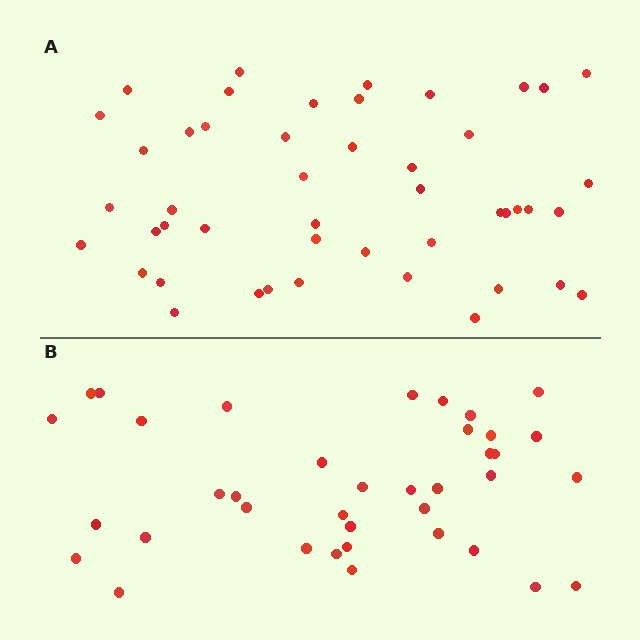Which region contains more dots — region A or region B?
Region A (the top region) has more dots.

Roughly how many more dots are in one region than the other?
Region A has roughly 8 or so more dots than region B.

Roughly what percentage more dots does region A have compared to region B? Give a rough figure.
About 25% more.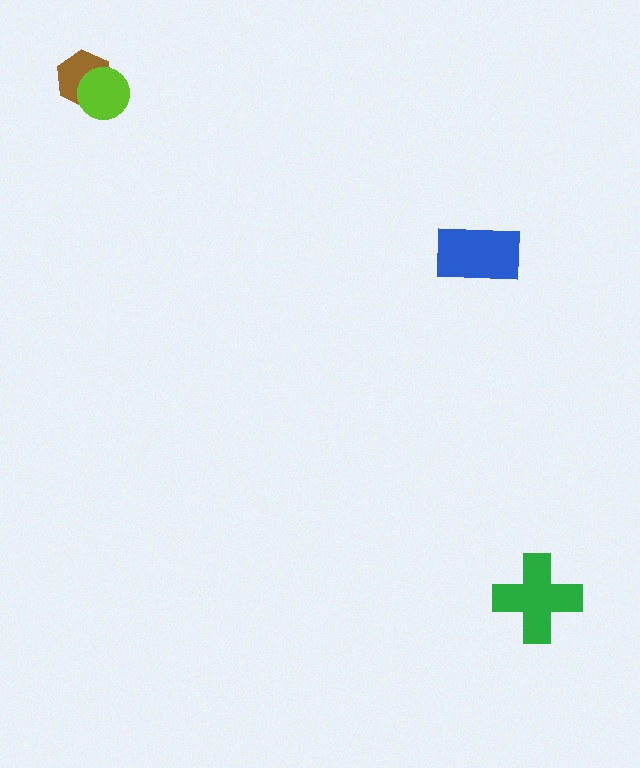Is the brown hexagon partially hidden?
Yes, it is partially covered by another shape.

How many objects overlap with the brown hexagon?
1 object overlaps with the brown hexagon.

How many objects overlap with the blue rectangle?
0 objects overlap with the blue rectangle.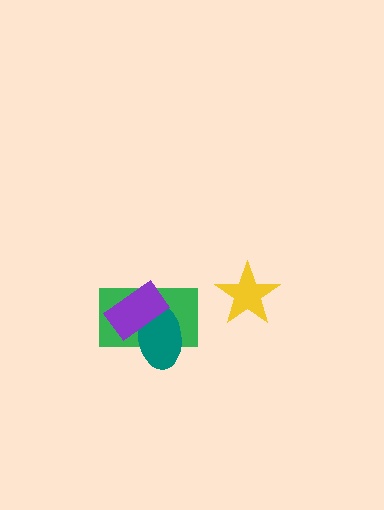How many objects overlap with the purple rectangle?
2 objects overlap with the purple rectangle.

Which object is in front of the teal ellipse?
The purple rectangle is in front of the teal ellipse.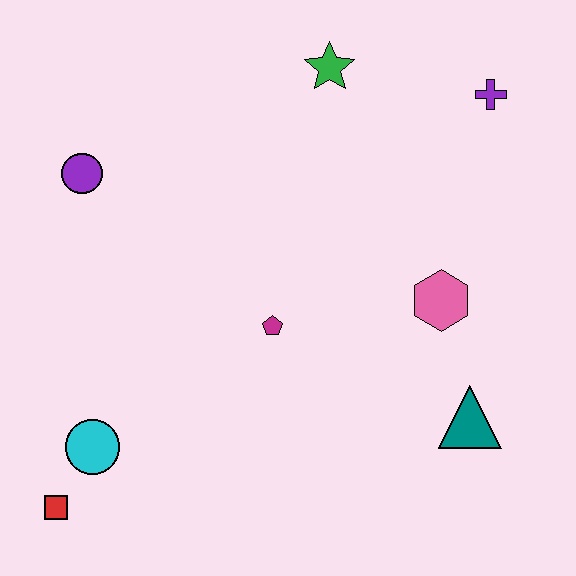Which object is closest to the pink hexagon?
The teal triangle is closest to the pink hexagon.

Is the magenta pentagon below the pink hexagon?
Yes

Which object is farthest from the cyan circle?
The purple cross is farthest from the cyan circle.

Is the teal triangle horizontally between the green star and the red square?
No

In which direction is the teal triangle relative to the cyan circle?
The teal triangle is to the right of the cyan circle.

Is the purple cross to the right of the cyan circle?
Yes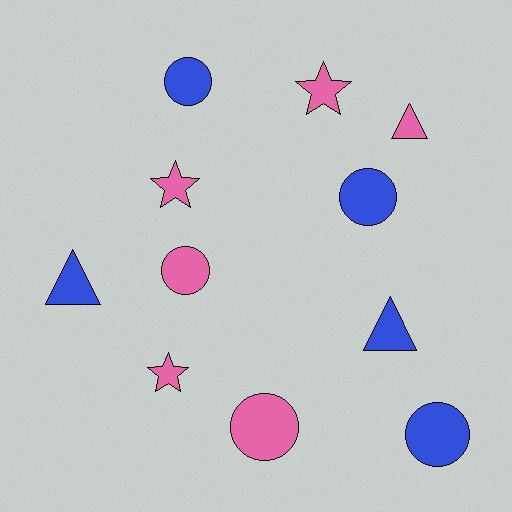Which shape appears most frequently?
Circle, with 5 objects.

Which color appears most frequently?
Pink, with 6 objects.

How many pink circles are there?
There are 2 pink circles.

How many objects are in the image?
There are 11 objects.